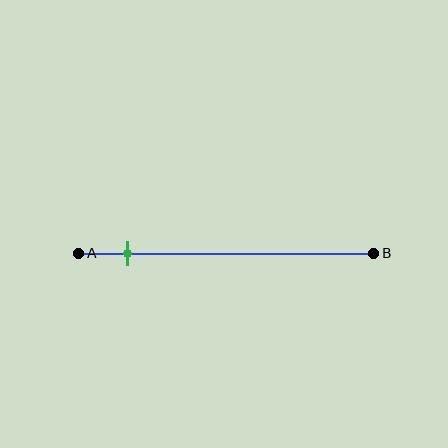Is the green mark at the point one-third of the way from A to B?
No, the mark is at about 15% from A, not at the 33% one-third point.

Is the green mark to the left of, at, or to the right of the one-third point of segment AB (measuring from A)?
The green mark is to the left of the one-third point of segment AB.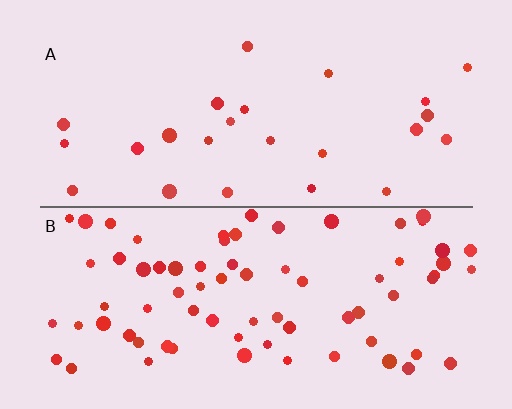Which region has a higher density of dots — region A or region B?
B (the bottom).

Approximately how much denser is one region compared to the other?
Approximately 3.0× — region B over region A.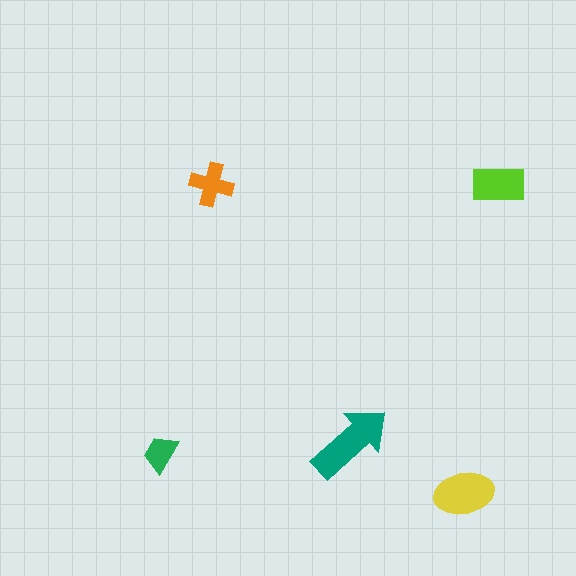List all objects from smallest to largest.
The green trapezoid, the orange cross, the lime rectangle, the yellow ellipse, the teal arrow.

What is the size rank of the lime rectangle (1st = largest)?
3rd.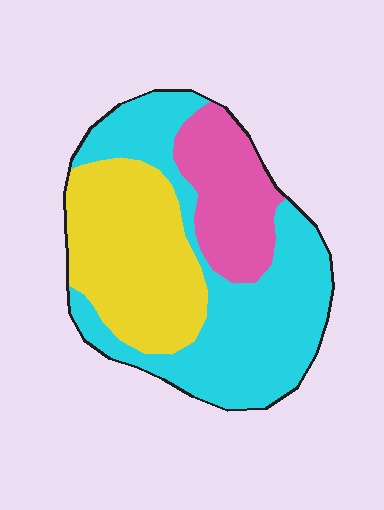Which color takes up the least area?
Pink, at roughly 20%.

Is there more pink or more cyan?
Cyan.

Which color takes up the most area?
Cyan, at roughly 45%.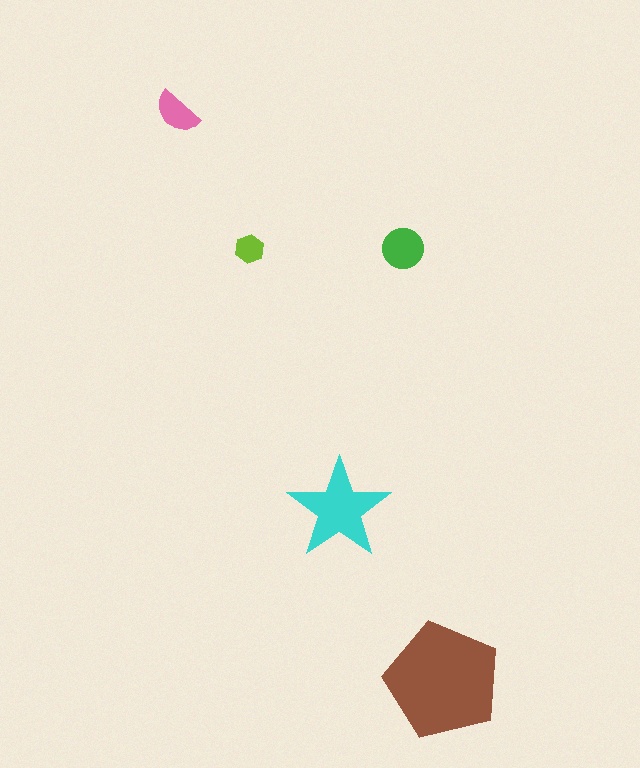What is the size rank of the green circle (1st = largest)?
3rd.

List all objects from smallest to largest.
The lime hexagon, the pink semicircle, the green circle, the cyan star, the brown pentagon.